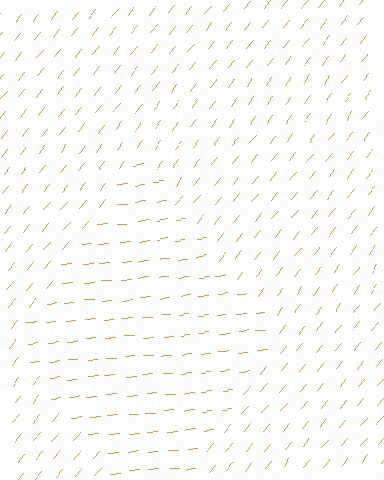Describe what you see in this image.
The image is filled with small orange line segments. A diamond region in the image has lines oriented differently from the surrounding lines, creating a visible texture boundary.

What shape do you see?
I see a diamond.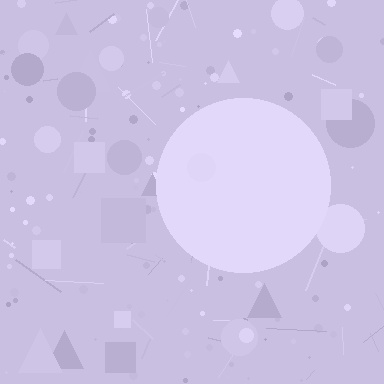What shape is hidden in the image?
A circle is hidden in the image.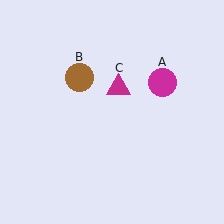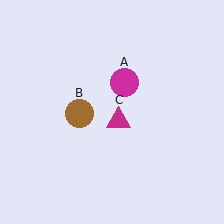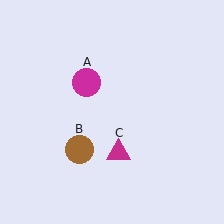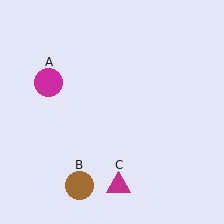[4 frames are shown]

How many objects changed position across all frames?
3 objects changed position: magenta circle (object A), brown circle (object B), magenta triangle (object C).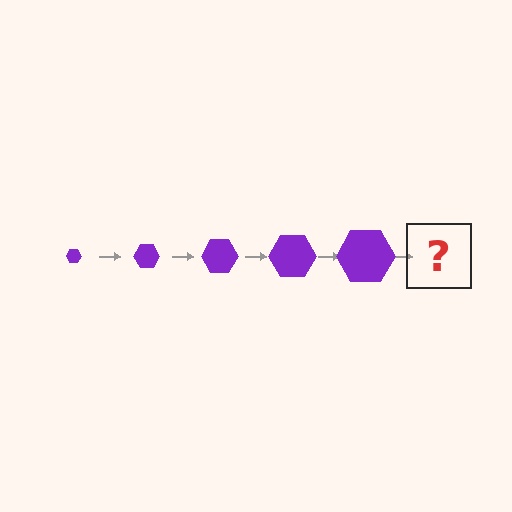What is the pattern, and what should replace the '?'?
The pattern is that the hexagon gets progressively larger each step. The '?' should be a purple hexagon, larger than the previous one.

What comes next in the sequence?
The next element should be a purple hexagon, larger than the previous one.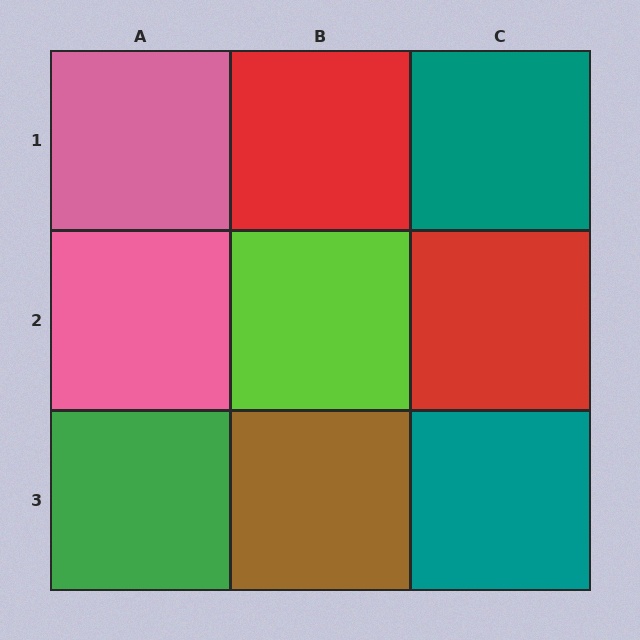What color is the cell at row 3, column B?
Brown.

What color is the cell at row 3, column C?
Teal.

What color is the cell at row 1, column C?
Teal.